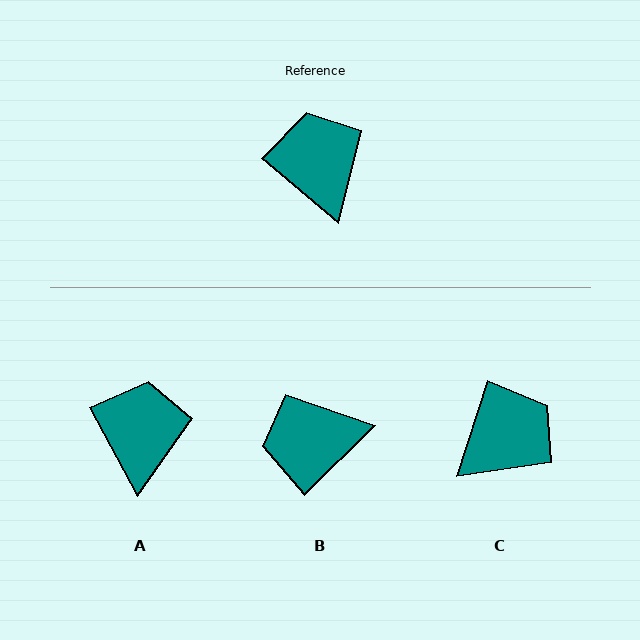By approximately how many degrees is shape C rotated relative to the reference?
Approximately 68 degrees clockwise.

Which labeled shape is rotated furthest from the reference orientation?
B, about 85 degrees away.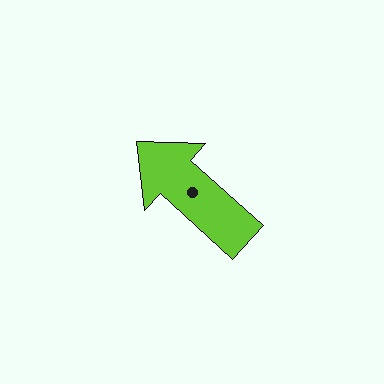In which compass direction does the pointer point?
Northwest.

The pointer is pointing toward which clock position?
Roughly 10 o'clock.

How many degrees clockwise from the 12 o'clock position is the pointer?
Approximately 312 degrees.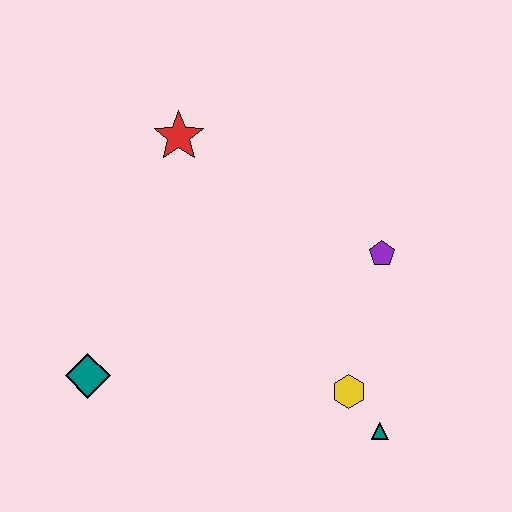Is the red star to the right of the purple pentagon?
No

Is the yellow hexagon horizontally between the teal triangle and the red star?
Yes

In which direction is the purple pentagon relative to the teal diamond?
The purple pentagon is to the right of the teal diamond.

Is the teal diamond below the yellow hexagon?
No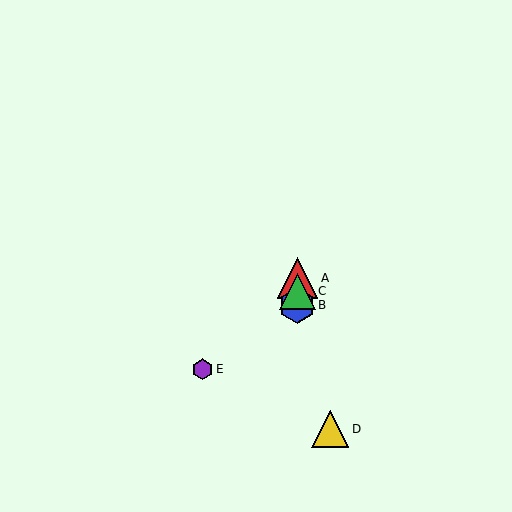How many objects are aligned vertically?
3 objects (A, B, C) are aligned vertically.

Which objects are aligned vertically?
Objects A, B, C are aligned vertically.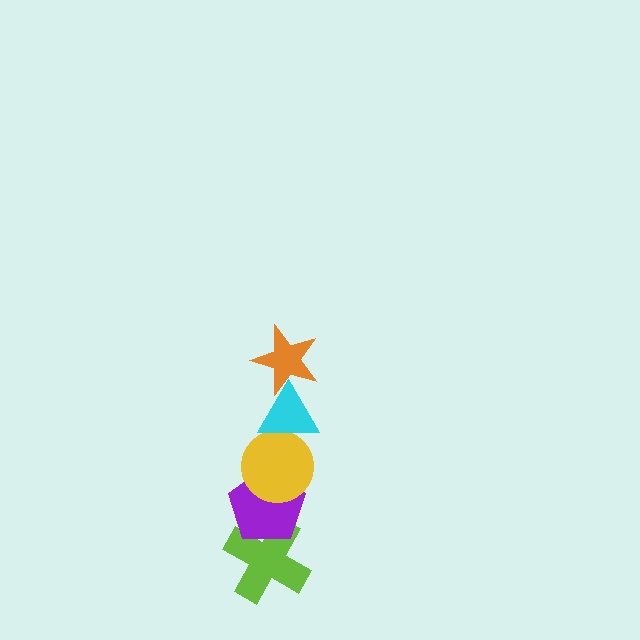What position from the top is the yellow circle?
The yellow circle is 3rd from the top.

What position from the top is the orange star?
The orange star is 1st from the top.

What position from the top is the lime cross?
The lime cross is 5th from the top.